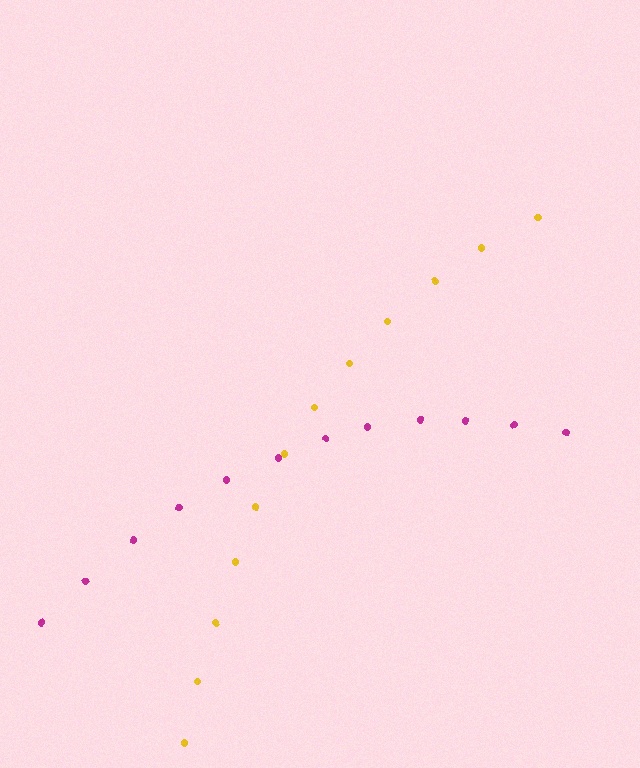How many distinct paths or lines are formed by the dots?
There are 2 distinct paths.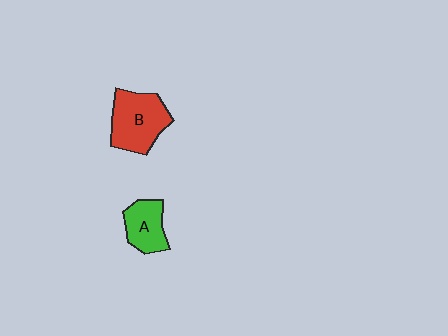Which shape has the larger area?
Shape B (red).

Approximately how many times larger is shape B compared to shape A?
Approximately 1.5 times.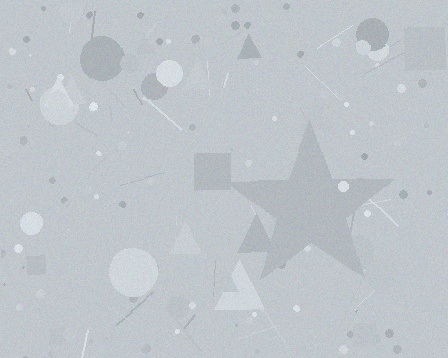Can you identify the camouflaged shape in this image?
The camouflaged shape is a star.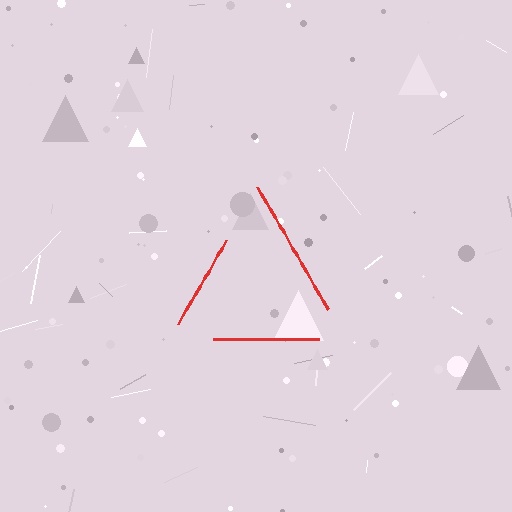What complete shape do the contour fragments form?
The contour fragments form a triangle.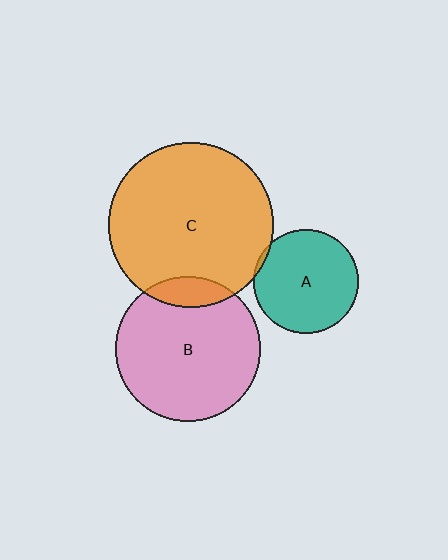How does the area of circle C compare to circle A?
Approximately 2.5 times.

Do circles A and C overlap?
Yes.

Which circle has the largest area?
Circle C (orange).